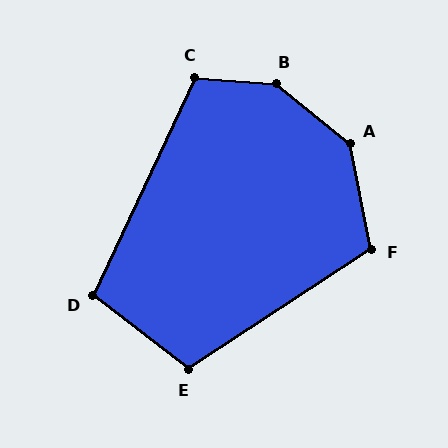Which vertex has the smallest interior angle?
D, at approximately 103 degrees.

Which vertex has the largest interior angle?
B, at approximately 145 degrees.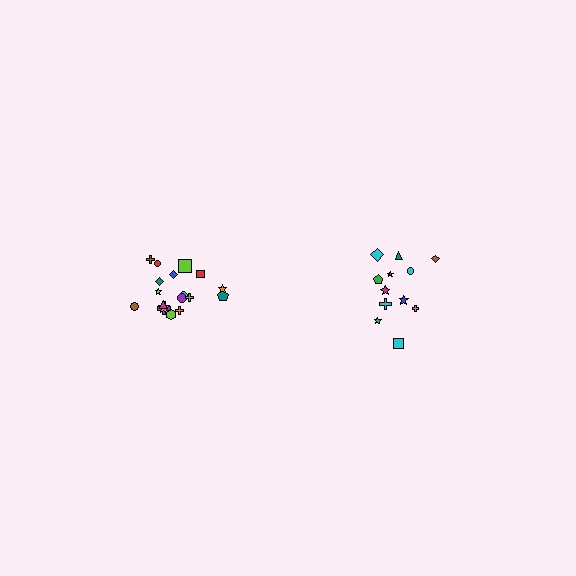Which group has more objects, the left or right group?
The left group.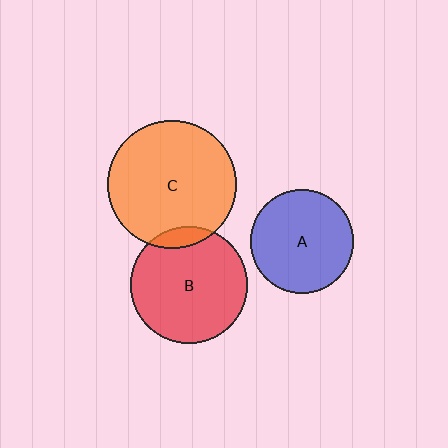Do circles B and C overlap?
Yes.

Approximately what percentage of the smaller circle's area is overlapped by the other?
Approximately 10%.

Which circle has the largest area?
Circle C (orange).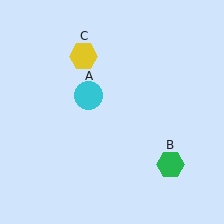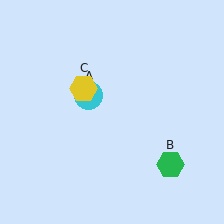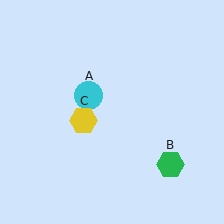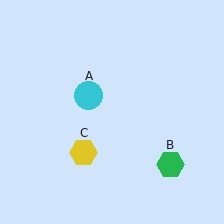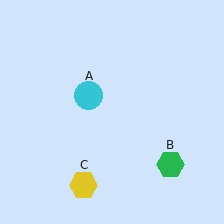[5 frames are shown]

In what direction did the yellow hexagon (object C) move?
The yellow hexagon (object C) moved down.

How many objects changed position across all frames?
1 object changed position: yellow hexagon (object C).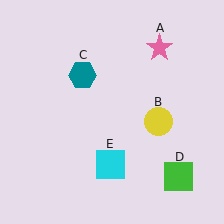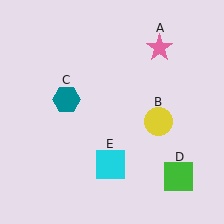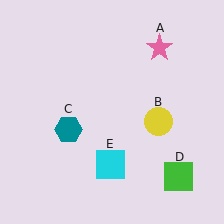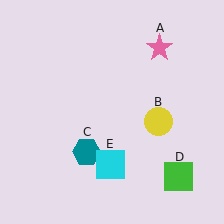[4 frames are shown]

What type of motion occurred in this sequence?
The teal hexagon (object C) rotated counterclockwise around the center of the scene.